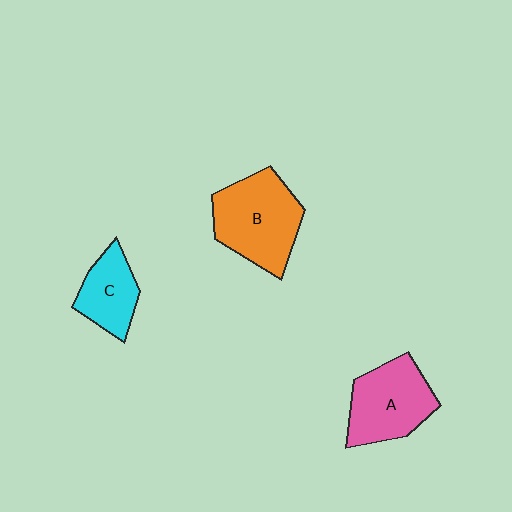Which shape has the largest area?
Shape B (orange).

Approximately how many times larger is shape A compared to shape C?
Approximately 1.5 times.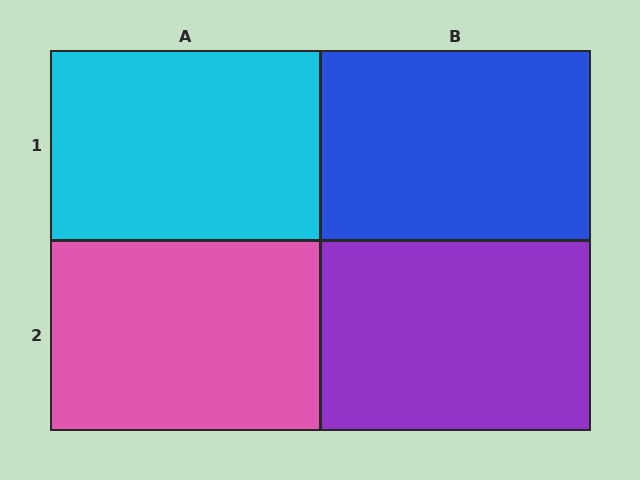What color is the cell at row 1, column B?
Blue.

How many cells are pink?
1 cell is pink.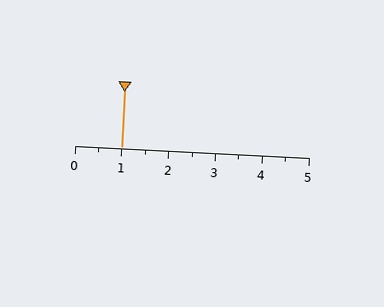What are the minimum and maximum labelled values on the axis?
The axis runs from 0 to 5.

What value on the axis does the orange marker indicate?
The marker indicates approximately 1.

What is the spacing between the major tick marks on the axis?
The major ticks are spaced 1 apart.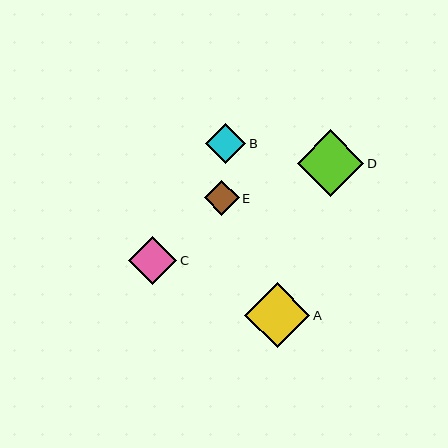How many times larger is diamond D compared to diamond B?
Diamond D is approximately 1.7 times the size of diamond B.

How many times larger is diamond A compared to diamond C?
Diamond A is approximately 1.3 times the size of diamond C.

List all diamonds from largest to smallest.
From largest to smallest: D, A, C, B, E.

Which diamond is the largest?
Diamond D is the largest with a size of approximately 67 pixels.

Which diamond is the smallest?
Diamond E is the smallest with a size of approximately 35 pixels.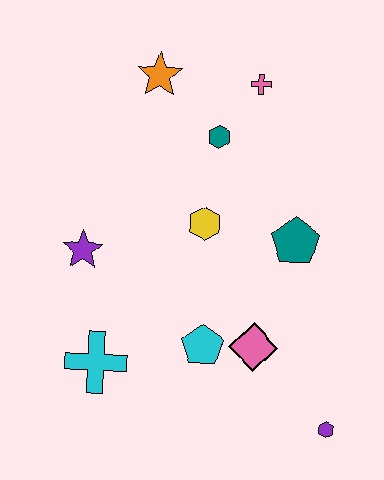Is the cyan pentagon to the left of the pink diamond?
Yes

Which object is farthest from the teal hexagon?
The purple hexagon is farthest from the teal hexagon.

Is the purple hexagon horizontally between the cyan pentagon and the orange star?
No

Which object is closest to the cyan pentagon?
The pink diamond is closest to the cyan pentagon.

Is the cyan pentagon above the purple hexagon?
Yes